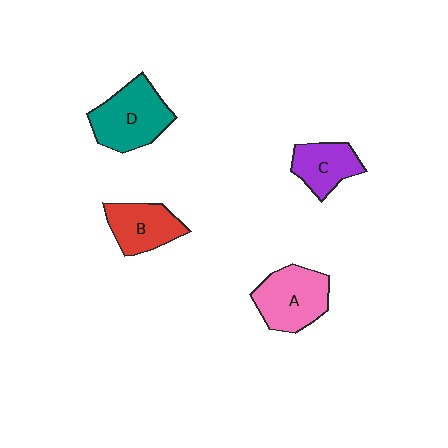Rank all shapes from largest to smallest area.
From largest to smallest: D (teal), A (pink), B (red), C (purple).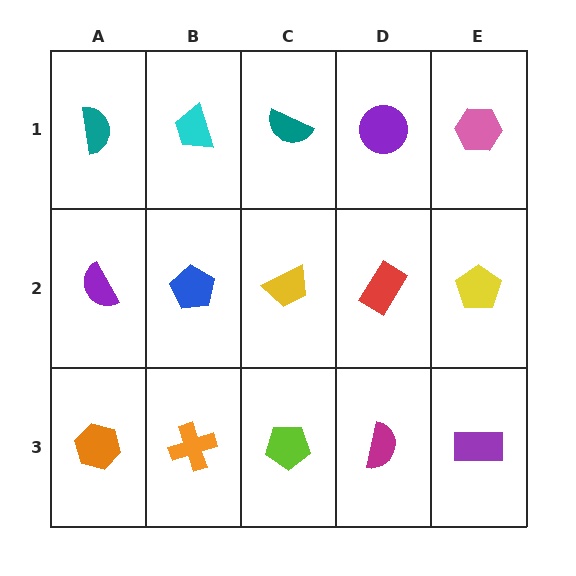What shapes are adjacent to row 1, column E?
A yellow pentagon (row 2, column E), a purple circle (row 1, column D).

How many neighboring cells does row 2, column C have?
4.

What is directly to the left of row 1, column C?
A cyan trapezoid.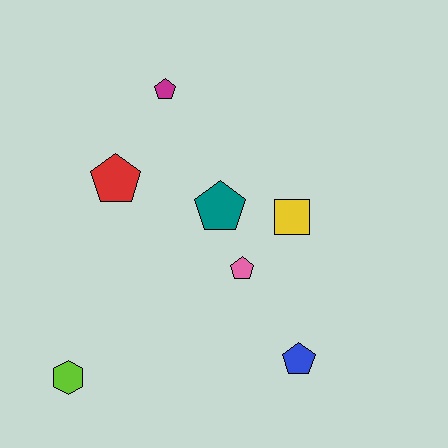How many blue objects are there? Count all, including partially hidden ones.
There is 1 blue object.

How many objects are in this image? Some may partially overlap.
There are 7 objects.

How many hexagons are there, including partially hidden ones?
There is 1 hexagon.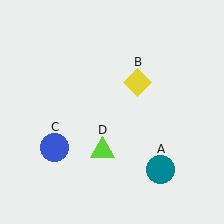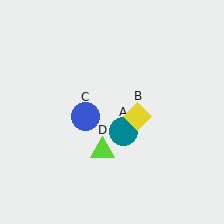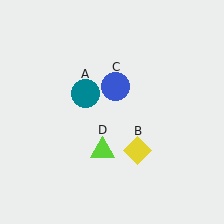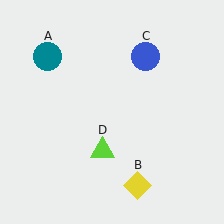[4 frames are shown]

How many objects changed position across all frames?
3 objects changed position: teal circle (object A), yellow diamond (object B), blue circle (object C).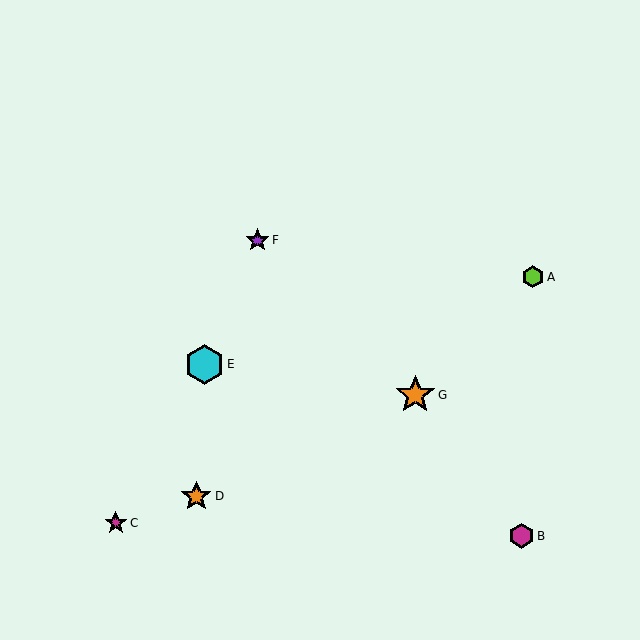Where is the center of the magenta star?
The center of the magenta star is at (116, 523).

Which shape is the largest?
The orange star (labeled G) is the largest.